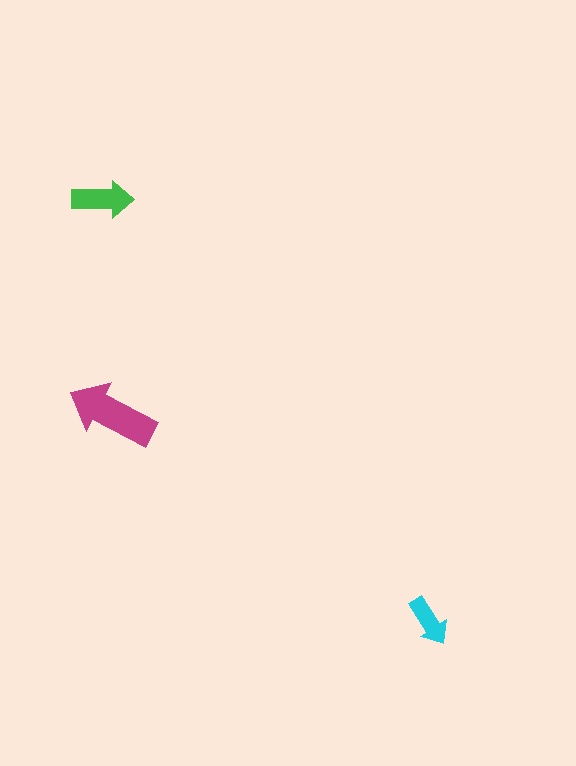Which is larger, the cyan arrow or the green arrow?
The green one.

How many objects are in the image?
There are 3 objects in the image.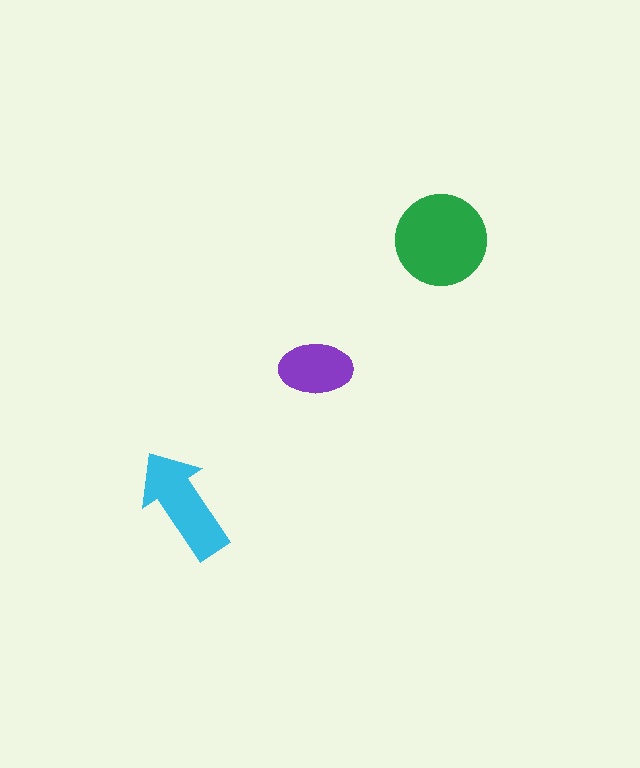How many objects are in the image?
There are 3 objects in the image.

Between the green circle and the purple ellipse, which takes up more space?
The green circle.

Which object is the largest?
The green circle.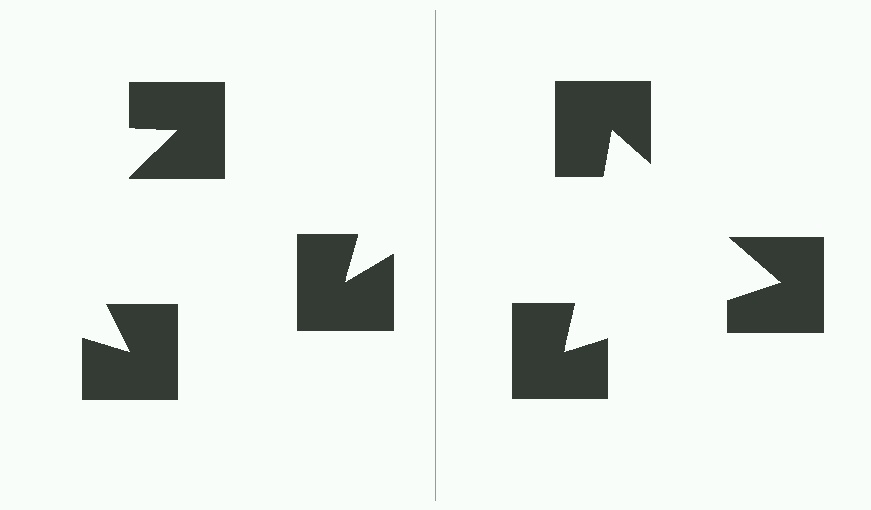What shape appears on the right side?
An illusory triangle.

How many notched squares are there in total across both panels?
6 — 3 on each side.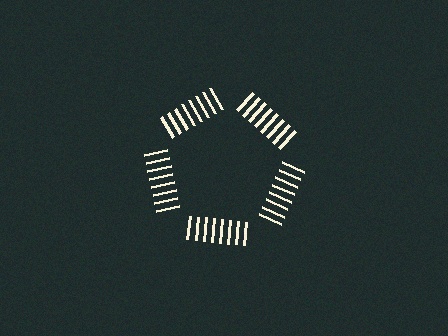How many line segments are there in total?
40 — 8 along each of the 5 edges.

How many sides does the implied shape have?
5 sides — the line-ends trace a pentagon.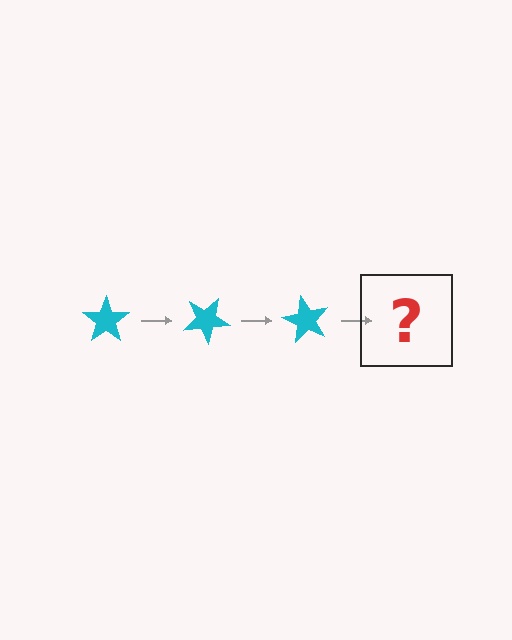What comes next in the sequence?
The next element should be a cyan star rotated 90 degrees.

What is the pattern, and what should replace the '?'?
The pattern is that the star rotates 30 degrees each step. The '?' should be a cyan star rotated 90 degrees.